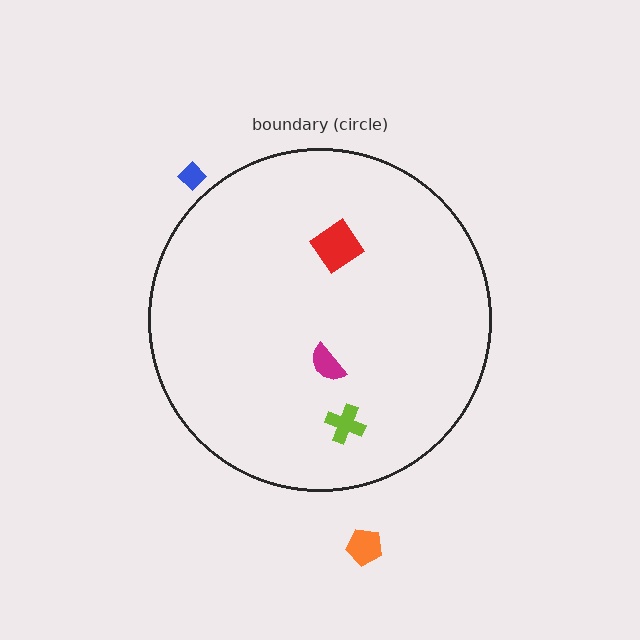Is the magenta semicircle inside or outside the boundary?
Inside.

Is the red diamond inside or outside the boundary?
Inside.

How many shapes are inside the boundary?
3 inside, 2 outside.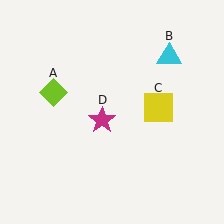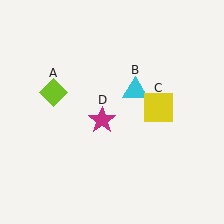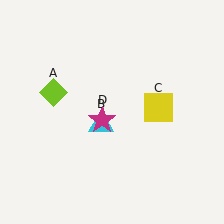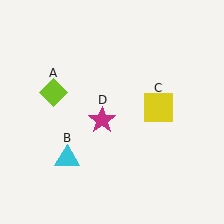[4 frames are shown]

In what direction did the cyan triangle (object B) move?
The cyan triangle (object B) moved down and to the left.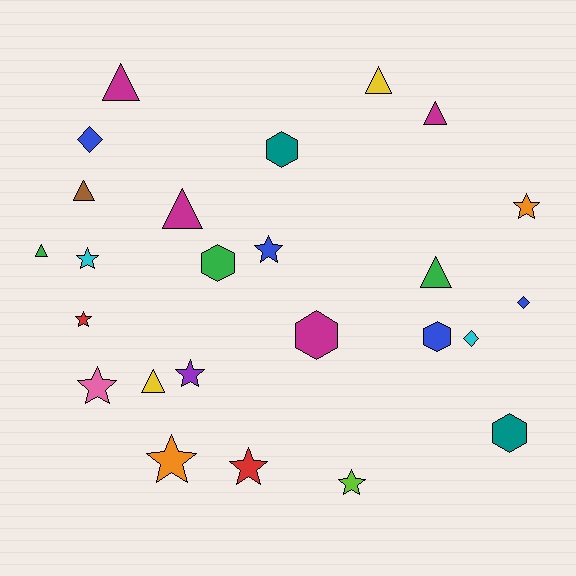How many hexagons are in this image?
There are 5 hexagons.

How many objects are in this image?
There are 25 objects.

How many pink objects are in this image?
There is 1 pink object.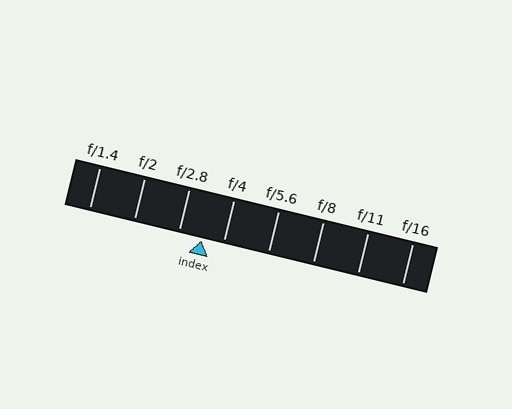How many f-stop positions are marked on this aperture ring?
There are 8 f-stop positions marked.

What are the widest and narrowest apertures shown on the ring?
The widest aperture shown is f/1.4 and the narrowest is f/16.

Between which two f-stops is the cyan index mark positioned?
The index mark is between f/2.8 and f/4.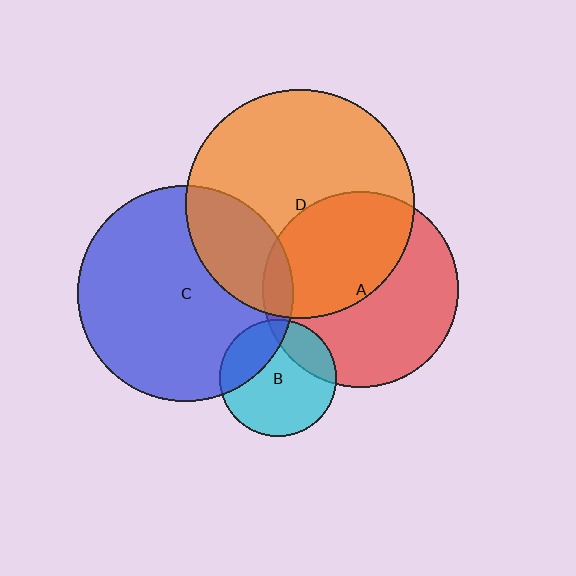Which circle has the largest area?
Circle D (orange).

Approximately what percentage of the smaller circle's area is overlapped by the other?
Approximately 10%.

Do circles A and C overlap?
Yes.